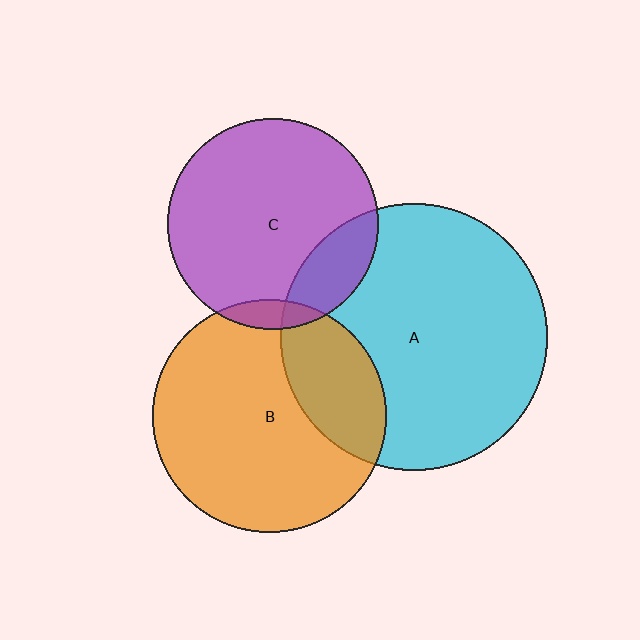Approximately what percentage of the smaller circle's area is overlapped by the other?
Approximately 20%.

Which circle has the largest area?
Circle A (cyan).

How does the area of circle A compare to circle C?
Approximately 1.6 times.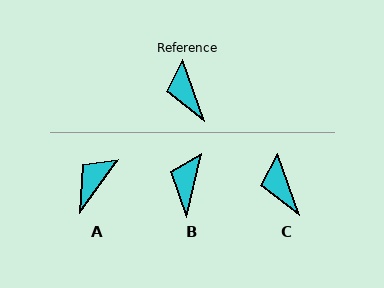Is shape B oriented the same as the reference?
No, it is off by about 32 degrees.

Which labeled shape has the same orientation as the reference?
C.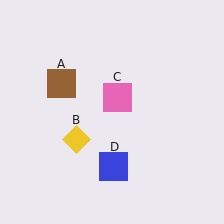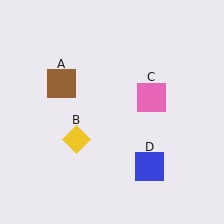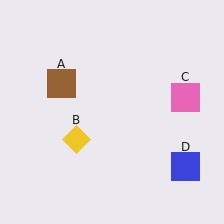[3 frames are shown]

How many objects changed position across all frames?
2 objects changed position: pink square (object C), blue square (object D).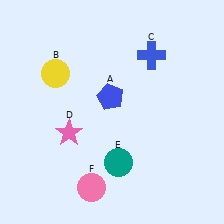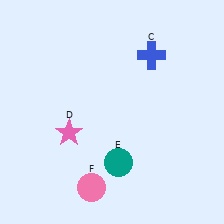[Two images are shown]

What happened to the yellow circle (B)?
The yellow circle (B) was removed in Image 2. It was in the top-left area of Image 1.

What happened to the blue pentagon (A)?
The blue pentagon (A) was removed in Image 2. It was in the top-left area of Image 1.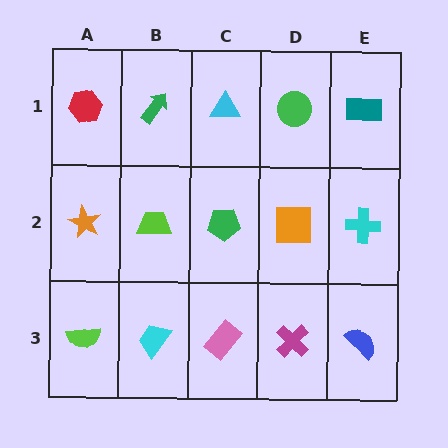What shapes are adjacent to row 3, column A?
An orange star (row 2, column A), a cyan trapezoid (row 3, column B).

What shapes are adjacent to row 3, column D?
An orange square (row 2, column D), a pink rectangle (row 3, column C), a blue semicircle (row 3, column E).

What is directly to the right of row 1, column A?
A green arrow.